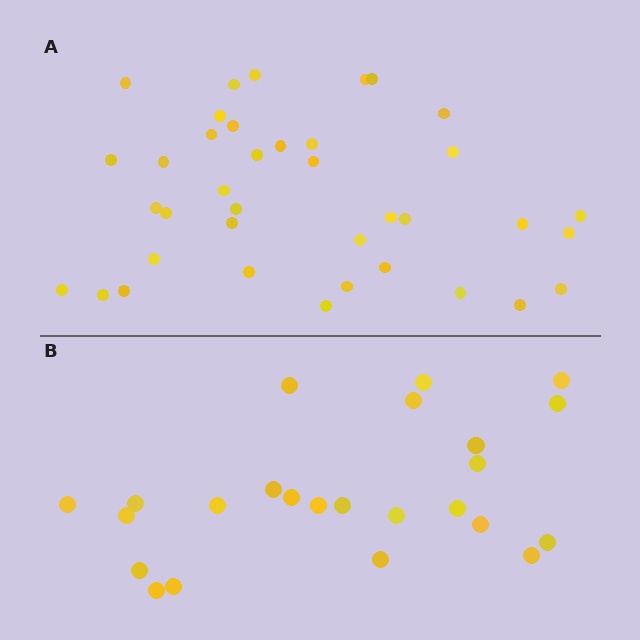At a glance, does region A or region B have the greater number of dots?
Region A (the top region) has more dots.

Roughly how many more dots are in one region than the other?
Region A has approximately 15 more dots than region B.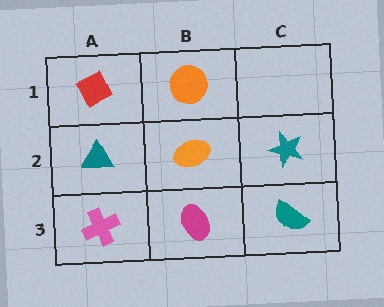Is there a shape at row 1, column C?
No, that cell is empty.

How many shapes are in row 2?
3 shapes.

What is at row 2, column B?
An orange ellipse.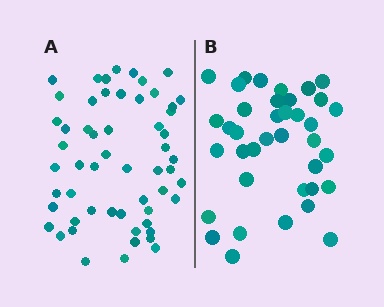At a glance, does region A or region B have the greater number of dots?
Region A (the left region) has more dots.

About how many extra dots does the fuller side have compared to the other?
Region A has approximately 20 more dots than region B.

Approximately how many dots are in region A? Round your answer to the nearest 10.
About 60 dots. (The exact count is 56, which rounds to 60.)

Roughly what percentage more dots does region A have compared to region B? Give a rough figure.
About 45% more.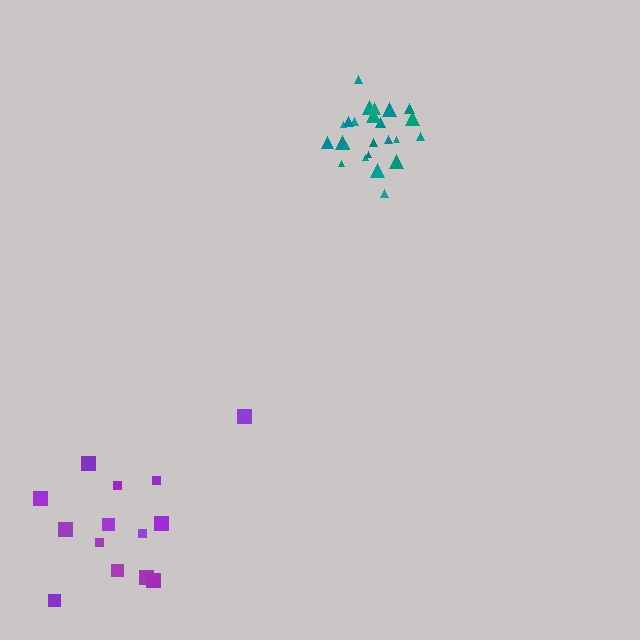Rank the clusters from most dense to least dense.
teal, purple.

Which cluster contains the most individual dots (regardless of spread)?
Teal (25).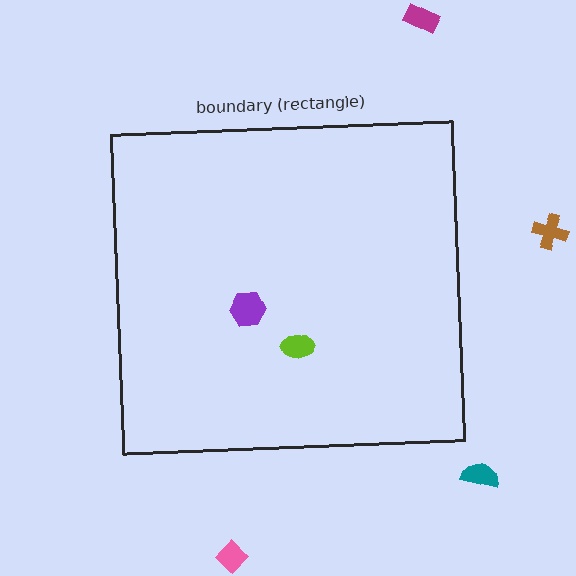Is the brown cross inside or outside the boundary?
Outside.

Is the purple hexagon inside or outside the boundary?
Inside.